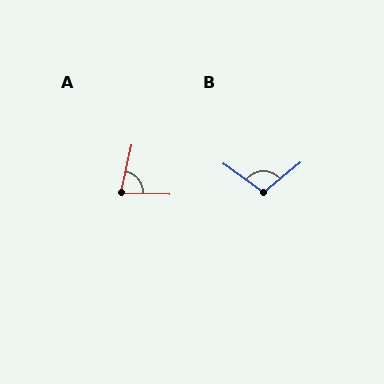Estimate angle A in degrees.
Approximately 80 degrees.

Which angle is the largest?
B, at approximately 106 degrees.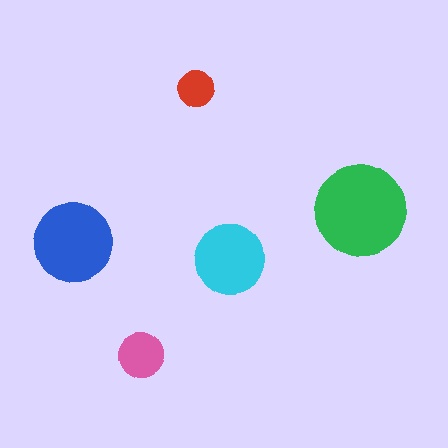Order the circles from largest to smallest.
the green one, the blue one, the cyan one, the pink one, the red one.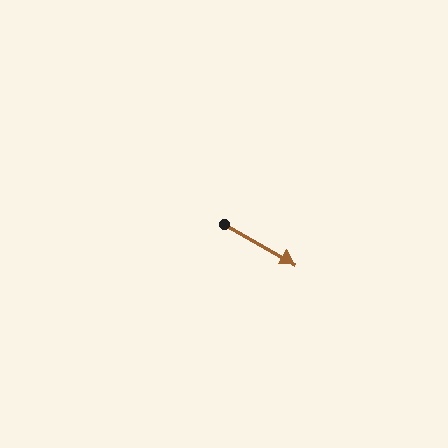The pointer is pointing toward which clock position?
Roughly 4 o'clock.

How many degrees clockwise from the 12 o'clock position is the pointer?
Approximately 119 degrees.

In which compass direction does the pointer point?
Southeast.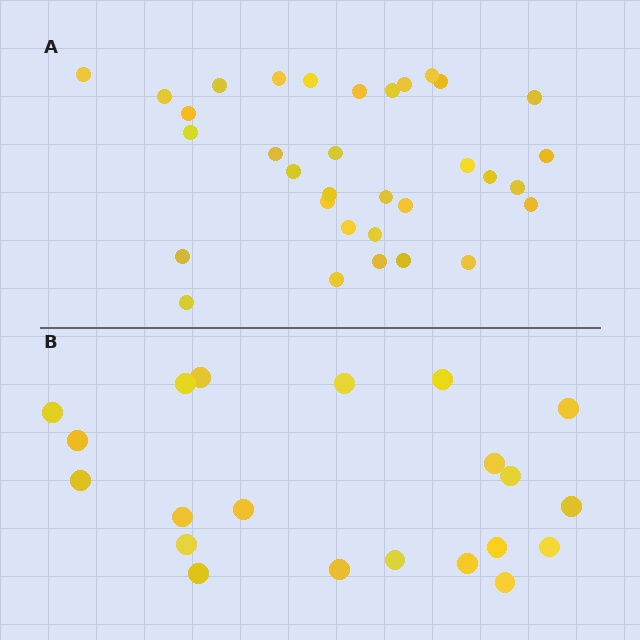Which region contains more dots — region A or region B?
Region A (the top region) has more dots.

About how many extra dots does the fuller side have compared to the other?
Region A has roughly 12 or so more dots than region B.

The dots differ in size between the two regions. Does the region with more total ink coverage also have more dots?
No. Region B has more total ink coverage because its dots are larger, but region A actually contains more individual dots. Total area can be misleading — the number of items is what matters here.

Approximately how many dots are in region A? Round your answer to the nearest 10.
About 30 dots. (The exact count is 33, which rounds to 30.)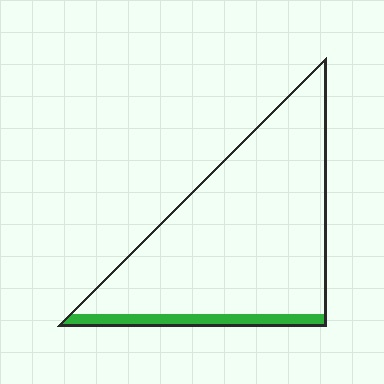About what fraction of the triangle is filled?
About one tenth (1/10).